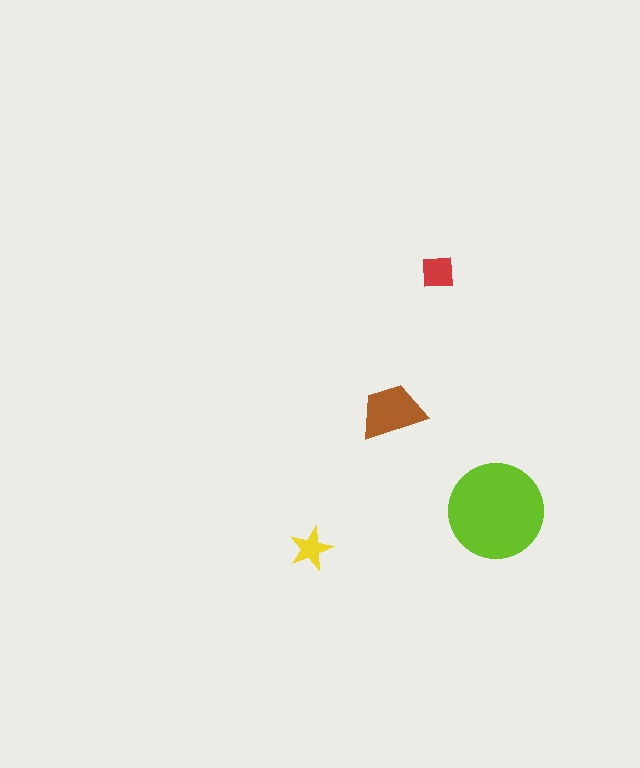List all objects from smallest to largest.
The yellow star, the red square, the brown trapezoid, the lime circle.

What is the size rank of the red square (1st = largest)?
3rd.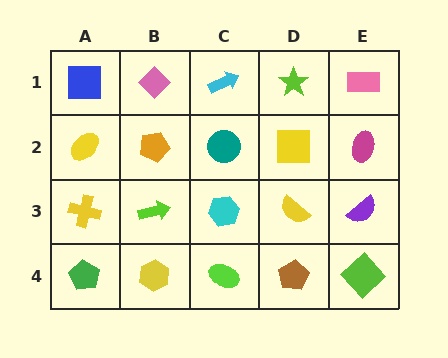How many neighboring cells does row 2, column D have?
4.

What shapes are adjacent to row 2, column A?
A blue square (row 1, column A), a yellow cross (row 3, column A), an orange pentagon (row 2, column B).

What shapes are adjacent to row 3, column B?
An orange pentagon (row 2, column B), a yellow hexagon (row 4, column B), a yellow cross (row 3, column A), a cyan hexagon (row 3, column C).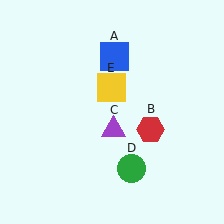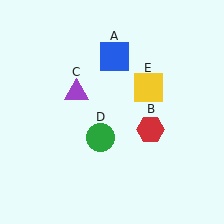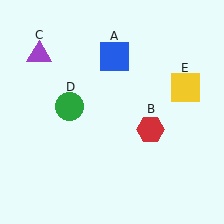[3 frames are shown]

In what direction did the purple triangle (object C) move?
The purple triangle (object C) moved up and to the left.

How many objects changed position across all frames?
3 objects changed position: purple triangle (object C), green circle (object D), yellow square (object E).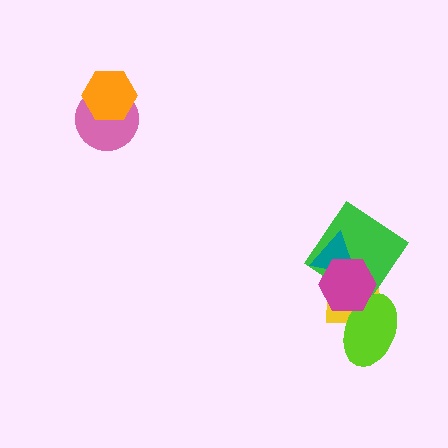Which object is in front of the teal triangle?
The magenta hexagon is in front of the teal triangle.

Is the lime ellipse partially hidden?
Yes, it is partially covered by another shape.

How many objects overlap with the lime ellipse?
2 objects overlap with the lime ellipse.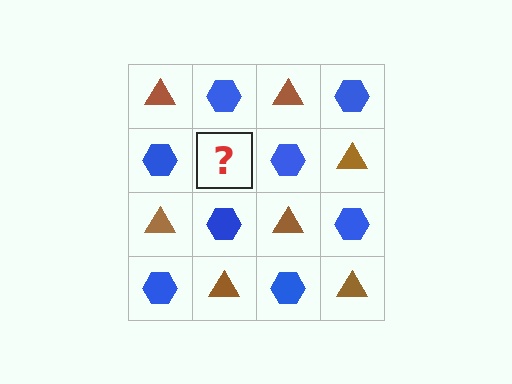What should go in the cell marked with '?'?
The missing cell should contain a brown triangle.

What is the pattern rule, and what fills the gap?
The rule is that it alternates brown triangle and blue hexagon in a checkerboard pattern. The gap should be filled with a brown triangle.